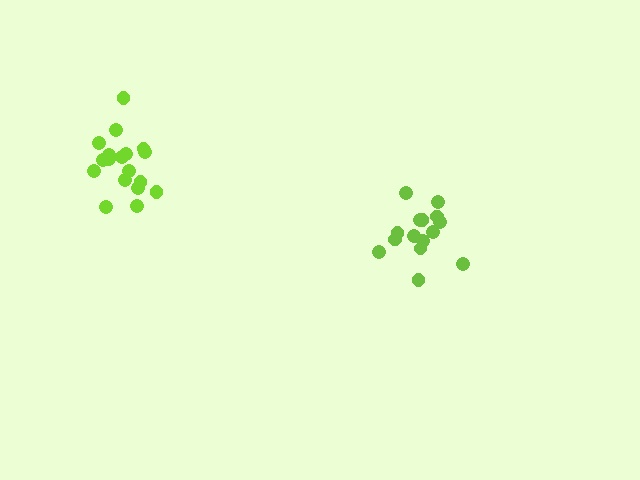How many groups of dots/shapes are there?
There are 2 groups.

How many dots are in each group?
Group 1: 19 dots, Group 2: 15 dots (34 total).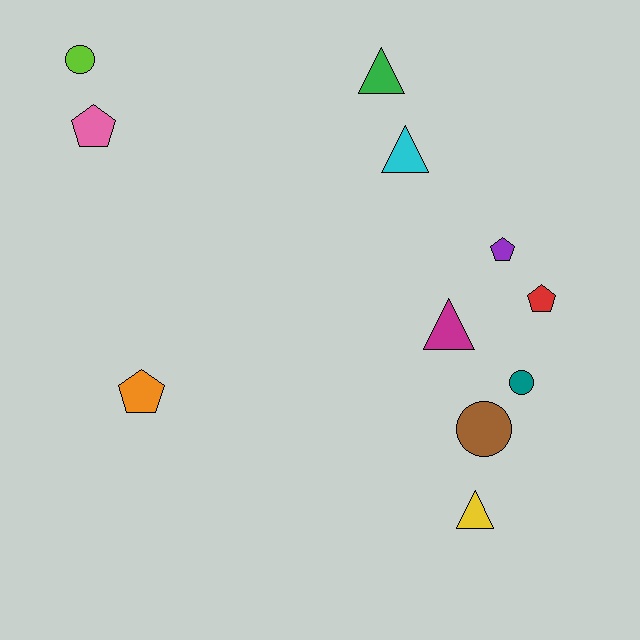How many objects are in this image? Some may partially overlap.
There are 11 objects.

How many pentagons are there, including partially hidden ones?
There are 4 pentagons.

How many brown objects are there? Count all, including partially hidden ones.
There is 1 brown object.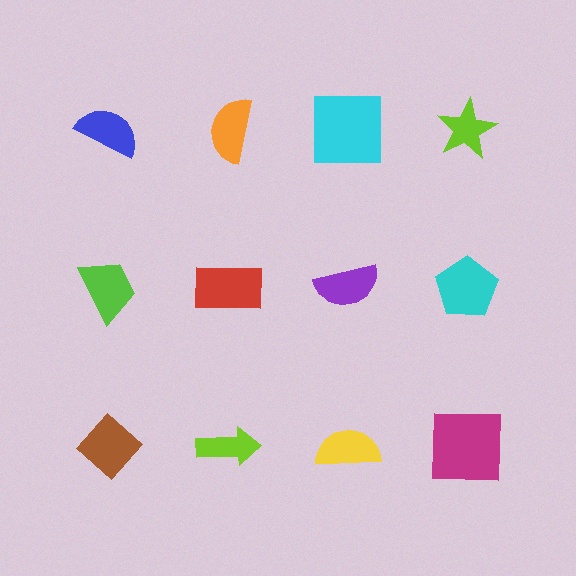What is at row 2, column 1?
A lime trapezoid.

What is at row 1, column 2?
An orange semicircle.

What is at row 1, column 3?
A cyan square.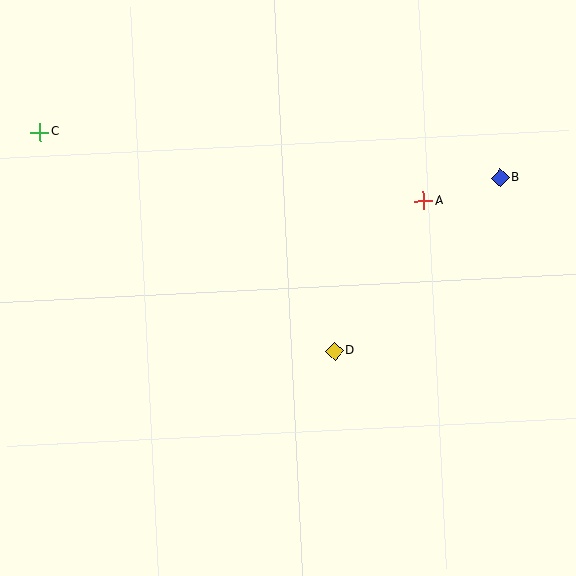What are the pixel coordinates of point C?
Point C is at (40, 132).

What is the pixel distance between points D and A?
The distance between D and A is 175 pixels.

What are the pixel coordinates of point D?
Point D is at (335, 351).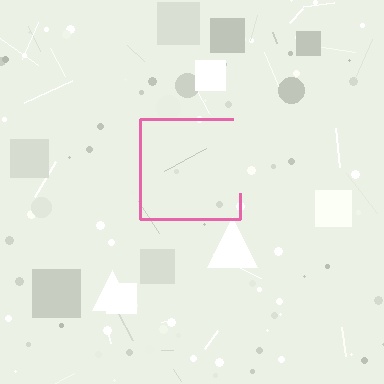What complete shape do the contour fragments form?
The contour fragments form a square.